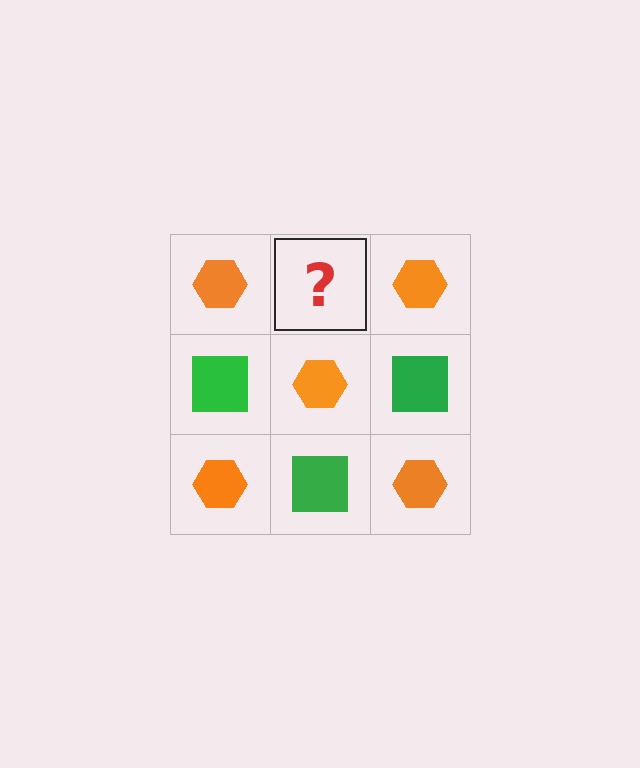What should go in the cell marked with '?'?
The missing cell should contain a green square.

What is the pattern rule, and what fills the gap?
The rule is that it alternates orange hexagon and green square in a checkerboard pattern. The gap should be filled with a green square.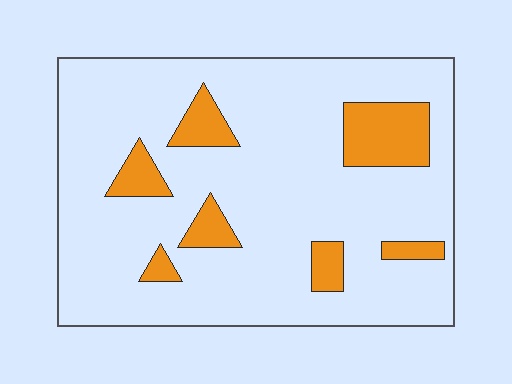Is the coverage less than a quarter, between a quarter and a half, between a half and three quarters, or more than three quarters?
Less than a quarter.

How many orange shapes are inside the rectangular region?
7.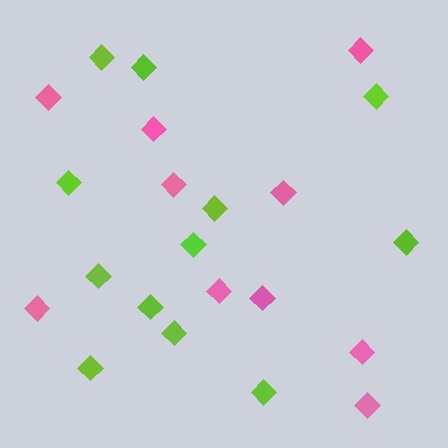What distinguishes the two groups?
There are 2 groups: one group of lime diamonds (12) and one group of pink diamonds (10).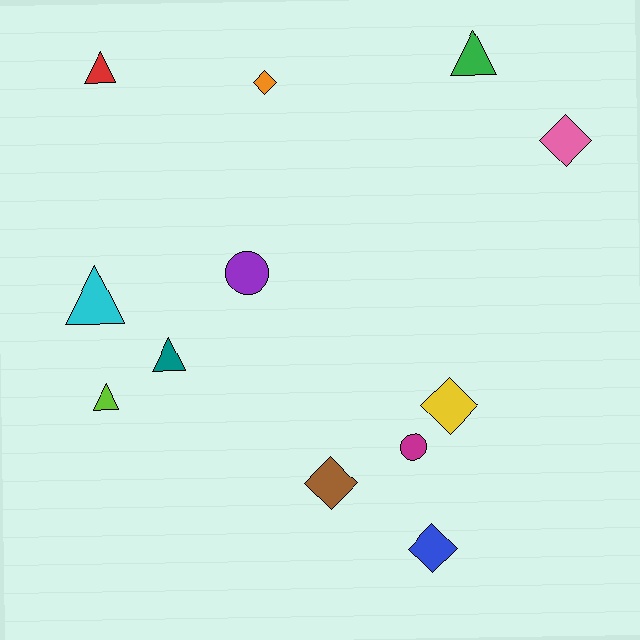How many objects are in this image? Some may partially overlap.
There are 12 objects.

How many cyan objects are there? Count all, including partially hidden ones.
There is 1 cyan object.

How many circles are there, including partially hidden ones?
There are 2 circles.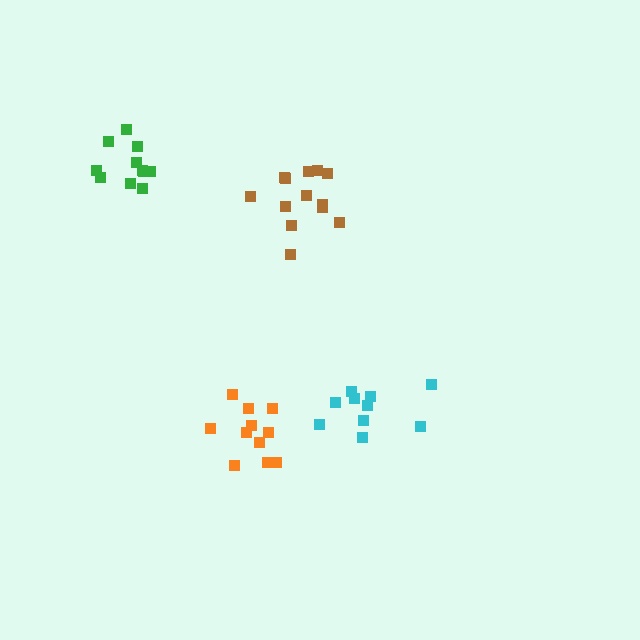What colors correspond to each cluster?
The clusters are colored: cyan, orange, brown, green.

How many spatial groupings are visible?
There are 4 spatial groupings.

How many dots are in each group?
Group 1: 10 dots, Group 2: 11 dots, Group 3: 13 dots, Group 4: 11 dots (45 total).